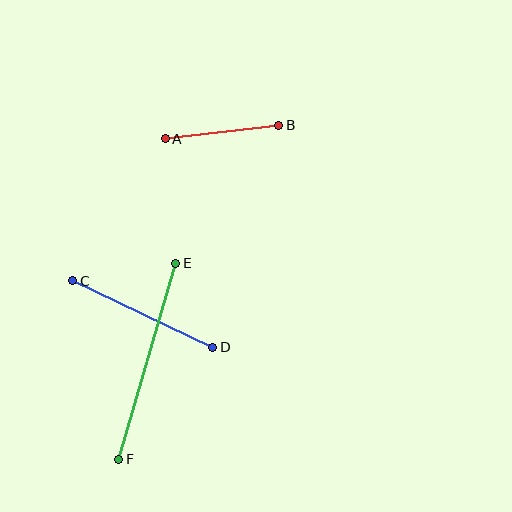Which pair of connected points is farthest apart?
Points E and F are farthest apart.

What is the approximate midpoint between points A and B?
The midpoint is at approximately (222, 132) pixels.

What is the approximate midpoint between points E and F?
The midpoint is at approximately (147, 361) pixels.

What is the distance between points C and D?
The distance is approximately 155 pixels.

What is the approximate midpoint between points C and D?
The midpoint is at approximately (143, 314) pixels.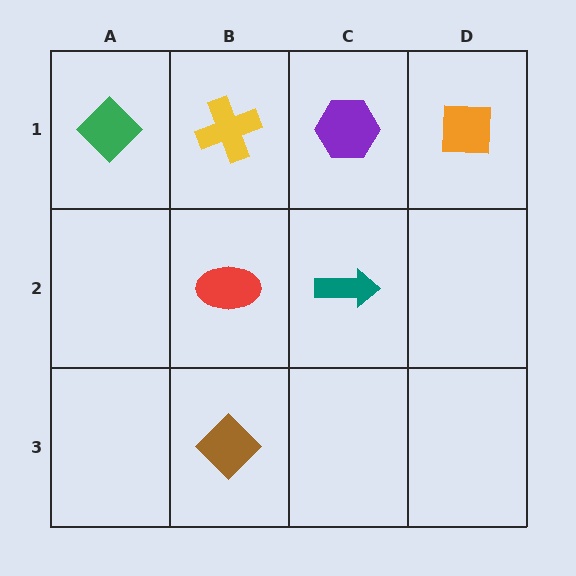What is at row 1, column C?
A purple hexagon.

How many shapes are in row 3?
1 shape.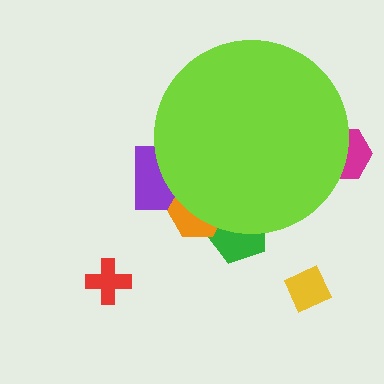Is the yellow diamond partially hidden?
No, the yellow diamond is fully visible.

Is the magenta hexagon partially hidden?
Yes, the magenta hexagon is partially hidden behind the lime circle.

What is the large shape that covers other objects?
A lime circle.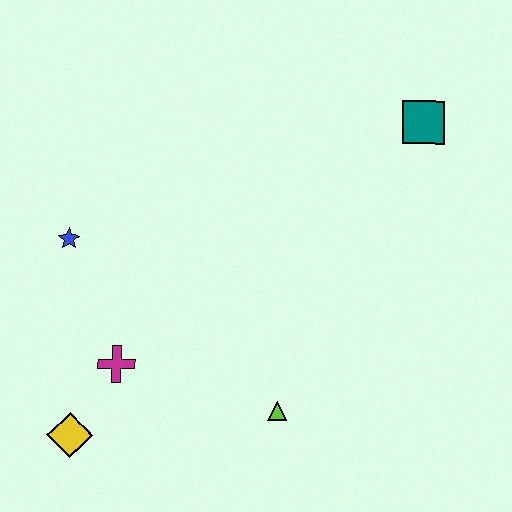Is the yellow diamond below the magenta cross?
Yes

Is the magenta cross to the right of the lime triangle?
No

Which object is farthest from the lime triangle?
The teal square is farthest from the lime triangle.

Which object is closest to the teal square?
The lime triangle is closest to the teal square.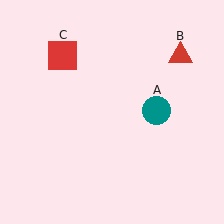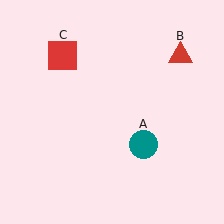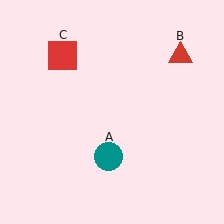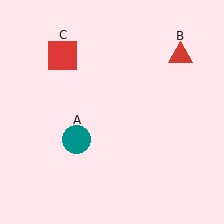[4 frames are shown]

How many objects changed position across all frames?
1 object changed position: teal circle (object A).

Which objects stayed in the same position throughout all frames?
Red triangle (object B) and red square (object C) remained stationary.